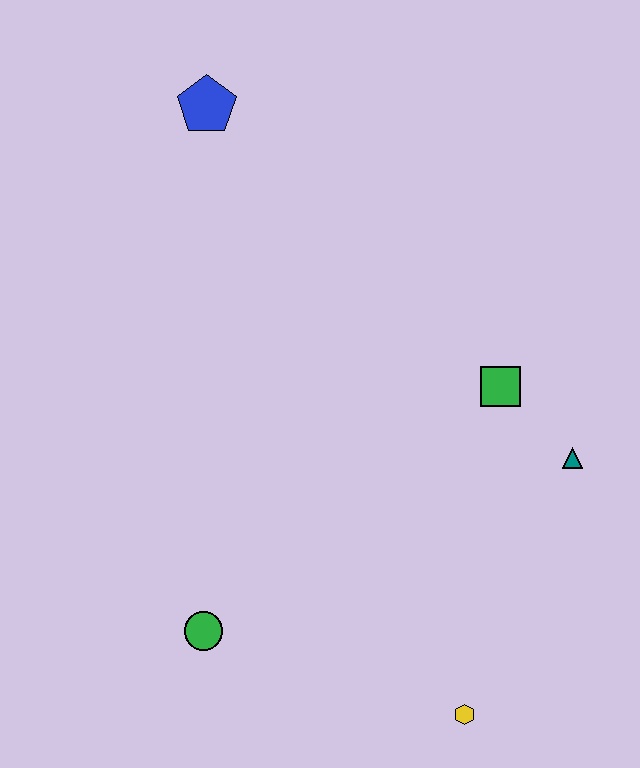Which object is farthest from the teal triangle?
The blue pentagon is farthest from the teal triangle.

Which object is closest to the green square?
The teal triangle is closest to the green square.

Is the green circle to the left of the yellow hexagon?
Yes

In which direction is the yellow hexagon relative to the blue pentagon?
The yellow hexagon is below the blue pentagon.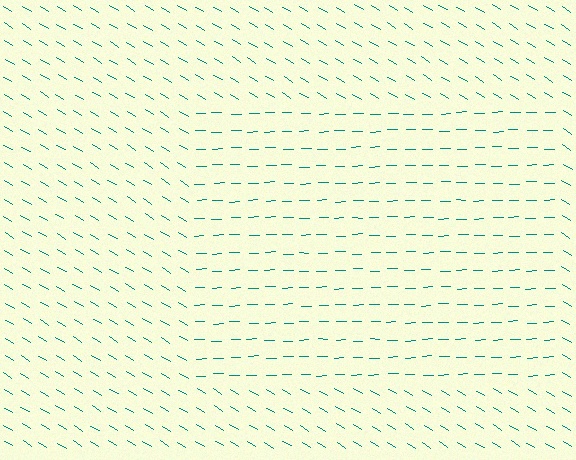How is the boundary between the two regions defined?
The boundary is defined purely by a change in line orientation (approximately 33 degrees difference). All lines are the same color and thickness.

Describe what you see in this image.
The image is filled with small teal line segments. A rectangle region in the image has lines oriented differently from the surrounding lines, creating a visible texture boundary.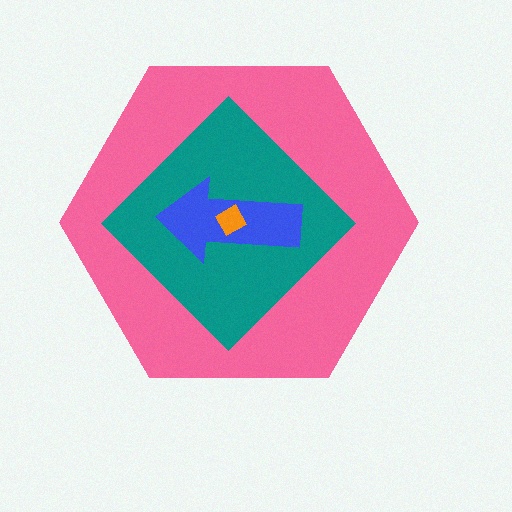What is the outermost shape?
The pink hexagon.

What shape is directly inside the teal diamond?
The blue arrow.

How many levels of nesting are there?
4.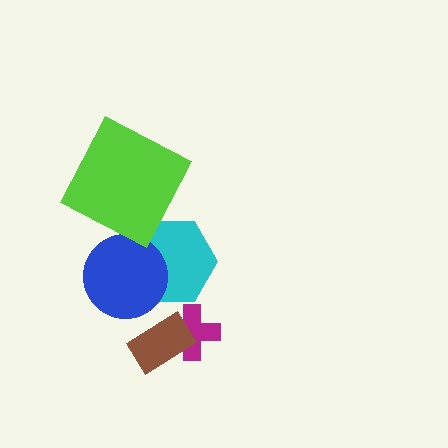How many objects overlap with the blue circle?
1 object overlaps with the blue circle.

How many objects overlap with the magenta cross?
1 object overlaps with the magenta cross.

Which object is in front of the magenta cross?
The brown rectangle is in front of the magenta cross.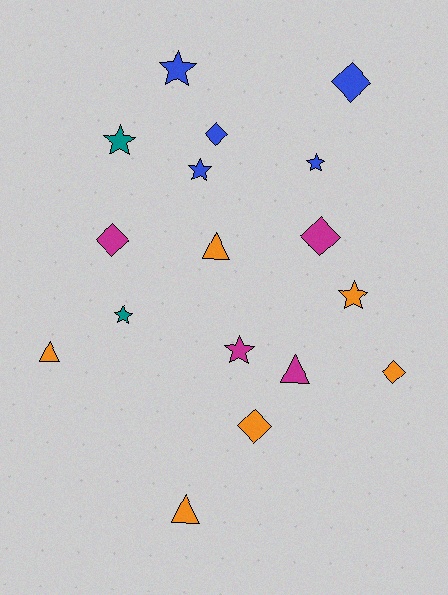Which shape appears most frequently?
Star, with 7 objects.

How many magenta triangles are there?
There is 1 magenta triangle.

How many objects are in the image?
There are 17 objects.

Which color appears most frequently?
Orange, with 6 objects.